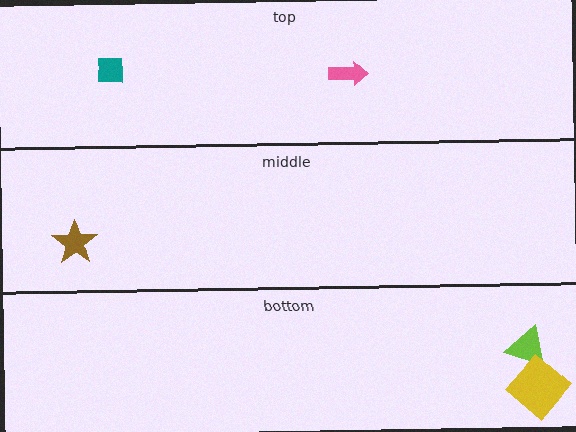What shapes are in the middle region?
The brown star.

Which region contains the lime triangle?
The bottom region.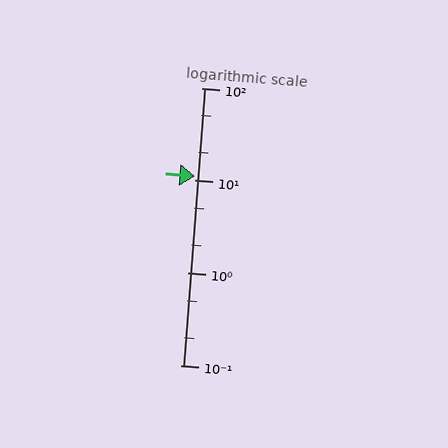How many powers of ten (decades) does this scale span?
The scale spans 3 decades, from 0.1 to 100.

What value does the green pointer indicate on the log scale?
The pointer indicates approximately 11.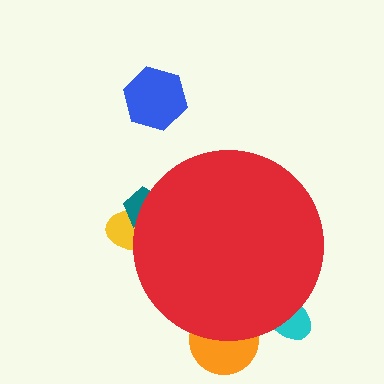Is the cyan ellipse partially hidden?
Yes, the cyan ellipse is partially hidden behind the red circle.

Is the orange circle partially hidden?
Yes, the orange circle is partially hidden behind the red circle.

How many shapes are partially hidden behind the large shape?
4 shapes are partially hidden.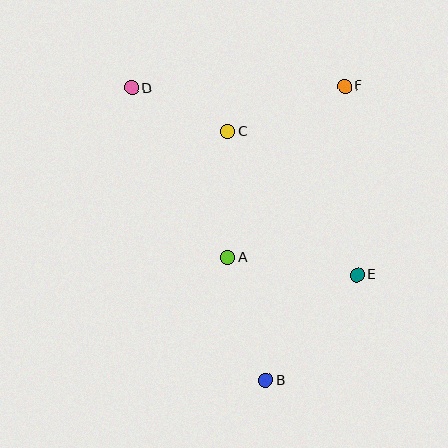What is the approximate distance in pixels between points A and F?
The distance between A and F is approximately 207 pixels.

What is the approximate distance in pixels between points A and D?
The distance between A and D is approximately 195 pixels.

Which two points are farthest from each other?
Points B and D are farthest from each other.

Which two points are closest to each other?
Points C and D are closest to each other.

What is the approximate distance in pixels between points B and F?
The distance between B and F is approximately 305 pixels.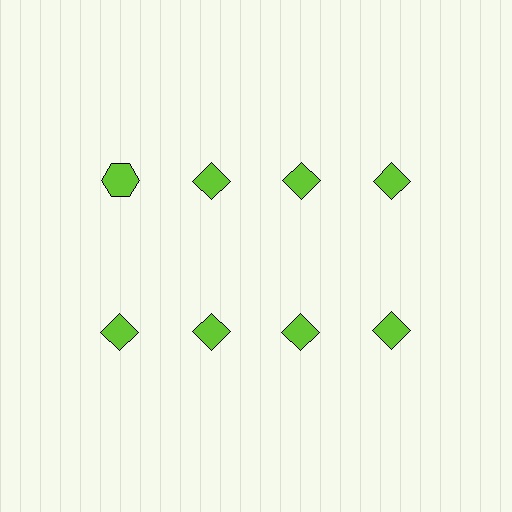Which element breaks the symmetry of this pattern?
The lime hexagon in the top row, leftmost column breaks the symmetry. All other shapes are lime diamonds.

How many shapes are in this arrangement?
There are 8 shapes arranged in a grid pattern.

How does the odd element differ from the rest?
It has a different shape: hexagon instead of diamond.